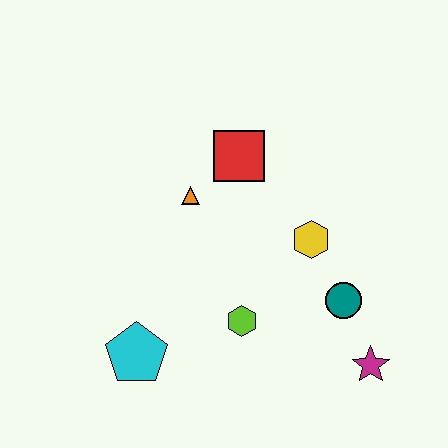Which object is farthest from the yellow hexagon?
The cyan pentagon is farthest from the yellow hexagon.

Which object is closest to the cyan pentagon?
The lime hexagon is closest to the cyan pentagon.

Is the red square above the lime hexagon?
Yes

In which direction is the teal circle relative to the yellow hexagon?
The teal circle is below the yellow hexagon.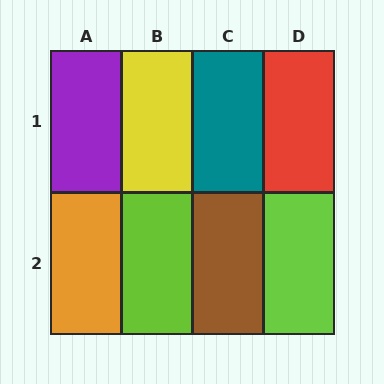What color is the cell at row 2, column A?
Orange.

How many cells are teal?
1 cell is teal.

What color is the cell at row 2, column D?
Lime.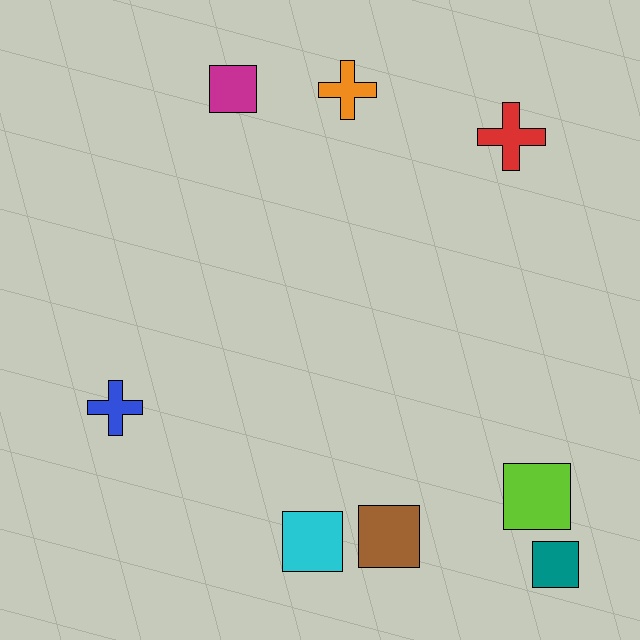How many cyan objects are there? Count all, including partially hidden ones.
There is 1 cyan object.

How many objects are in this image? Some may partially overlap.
There are 8 objects.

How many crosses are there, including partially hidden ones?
There are 3 crosses.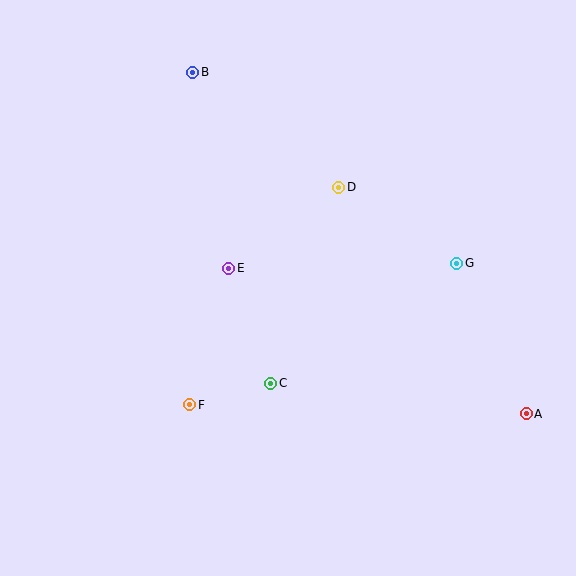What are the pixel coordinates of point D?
Point D is at (339, 187).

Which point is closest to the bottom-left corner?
Point F is closest to the bottom-left corner.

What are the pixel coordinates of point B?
Point B is at (193, 72).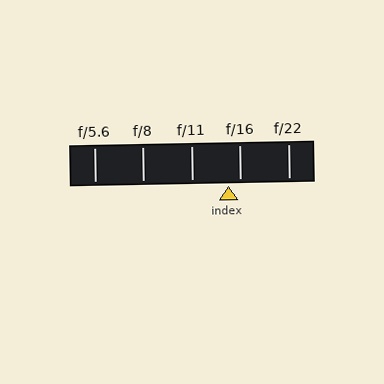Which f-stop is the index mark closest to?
The index mark is closest to f/16.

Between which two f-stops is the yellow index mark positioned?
The index mark is between f/11 and f/16.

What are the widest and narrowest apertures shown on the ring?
The widest aperture shown is f/5.6 and the narrowest is f/22.